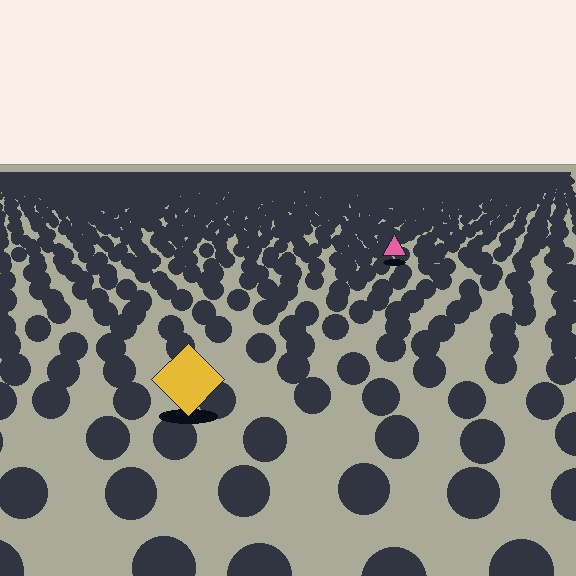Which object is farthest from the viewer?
The pink triangle is farthest from the viewer. It appears smaller and the ground texture around it is denser.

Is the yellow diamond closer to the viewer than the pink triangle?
Yes. The yellow diamond is closer — you can tell from the texture gradient: the ground texture is coarser near it.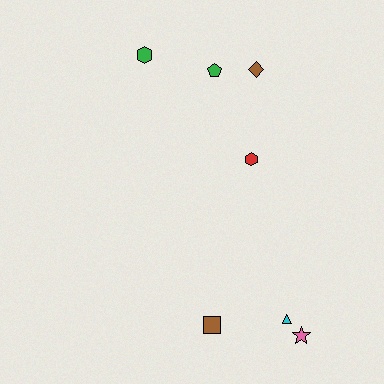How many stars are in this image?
There is 1 star.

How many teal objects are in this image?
There are no teal objects.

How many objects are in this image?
There are 7 objects.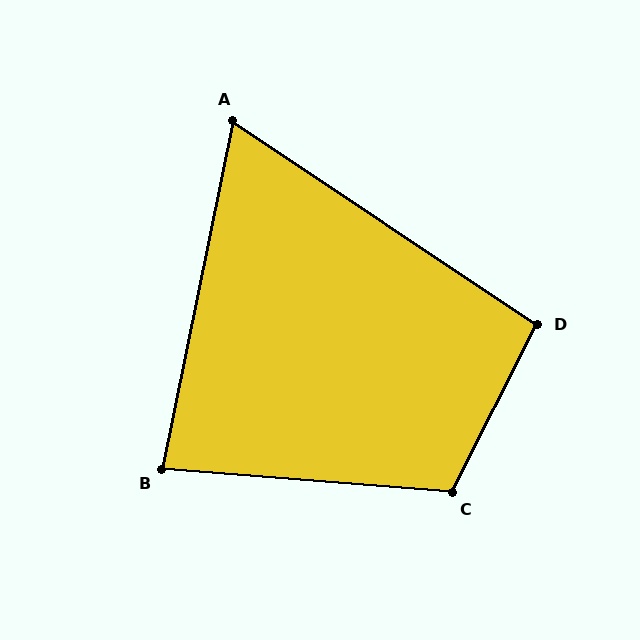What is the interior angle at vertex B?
Approximately 83 degrees (acute).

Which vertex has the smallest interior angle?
A, at approximately 68 degrees.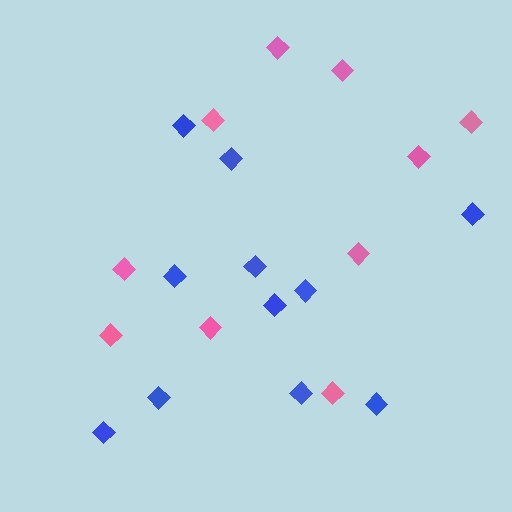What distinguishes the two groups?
There are 2 groups: one group of pink diamonds (10) and one group of blue diamonds (11).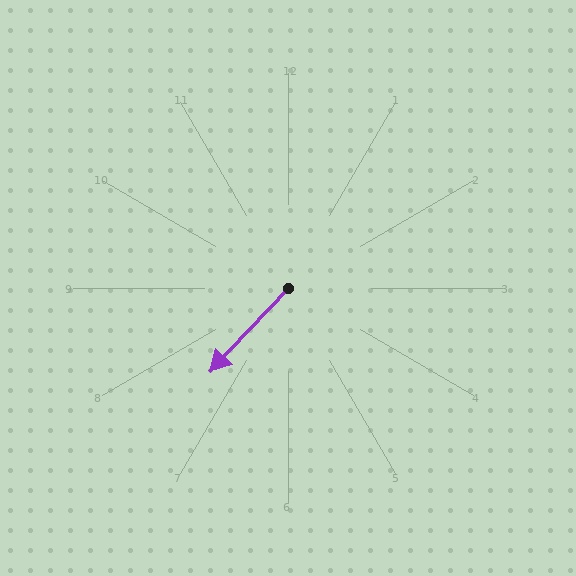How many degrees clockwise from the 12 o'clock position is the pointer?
Approximately 223 degrees.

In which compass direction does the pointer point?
Southwest.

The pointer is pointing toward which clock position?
Roughly 7 o'clock.